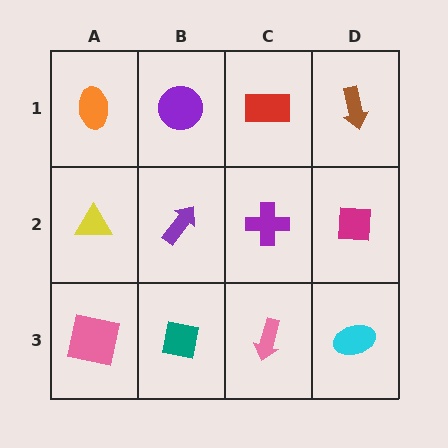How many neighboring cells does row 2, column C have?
4.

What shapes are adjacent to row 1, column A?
A yellow triangle (row 2, column A), a purple circle (row 1, column B).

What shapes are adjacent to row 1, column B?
A purple arrow (row 2, column B), an orange ellipse (row 1, column A), a red rectangle (row 1, column C).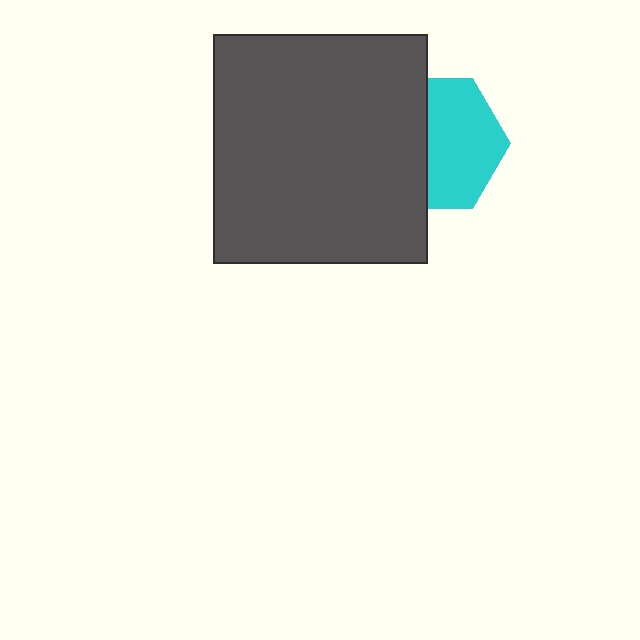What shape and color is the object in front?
The object in front is a dark gray rectangle.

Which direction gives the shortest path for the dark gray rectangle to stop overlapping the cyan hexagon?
Moving left gives the shortest separation.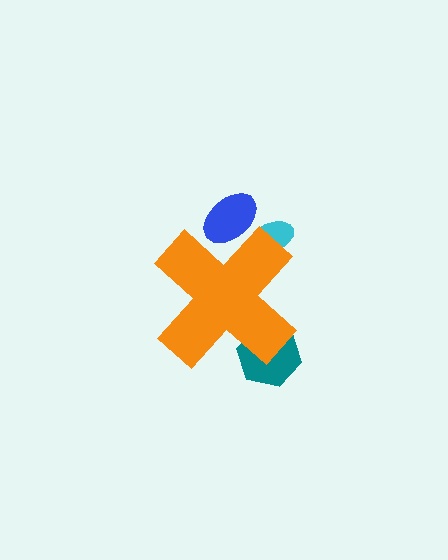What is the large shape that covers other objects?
An orange cross.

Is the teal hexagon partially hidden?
Yes, the teal hexagon is partially hidden behind the orange cross.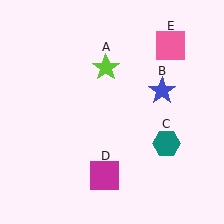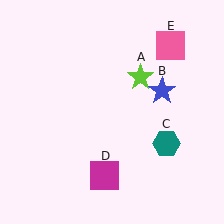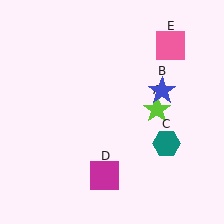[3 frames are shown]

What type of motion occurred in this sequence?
The lime star (object A) rotated clockwise around the center of the scene.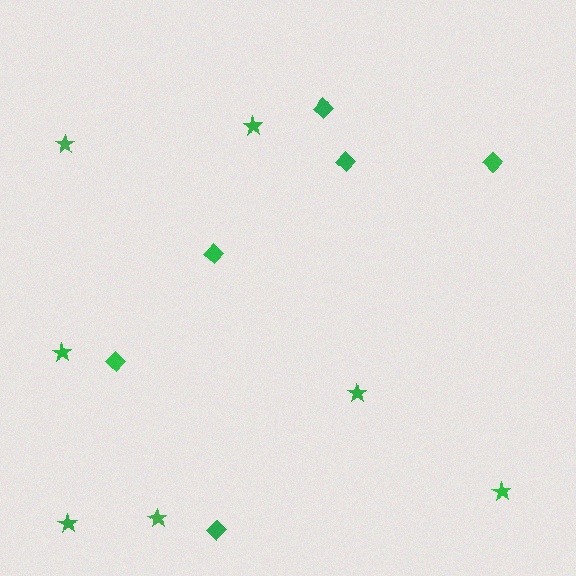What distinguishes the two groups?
There are 2 groups: one group of diamonds (6) and one group of stars (7).